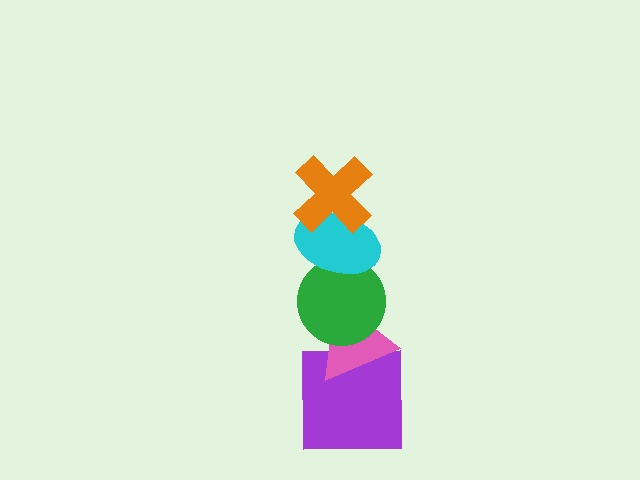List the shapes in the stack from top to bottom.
From top to bottom: the orange cross, the cyan ellipse, the green circle, the pink triangle, the purple square.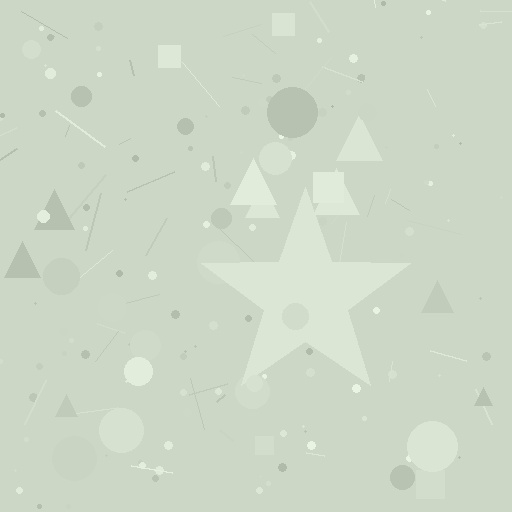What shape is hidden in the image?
A star is hidden in the image.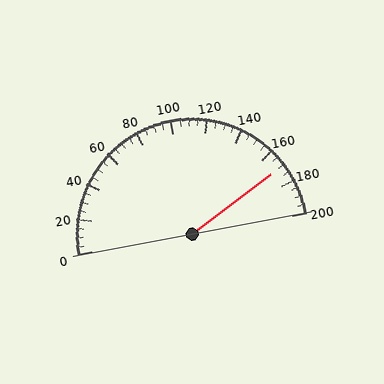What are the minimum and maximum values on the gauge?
The gauge ranges from 0 to 200.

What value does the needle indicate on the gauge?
The needle indicates approximately 170.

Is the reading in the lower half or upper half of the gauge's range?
The reading is in the upper half of the range (0 to 200).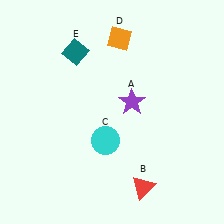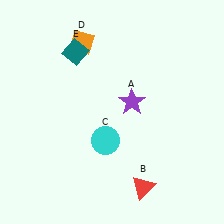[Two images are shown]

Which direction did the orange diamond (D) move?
The orange diamond (D) moved left.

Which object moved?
The orange diamond (D) moved left.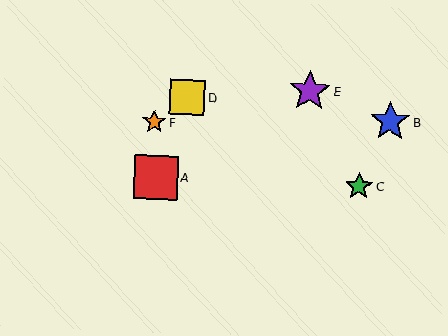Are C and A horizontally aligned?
Yes, both are at y≈186.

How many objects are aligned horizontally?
2 objects (A, C) are aligned horizontally.